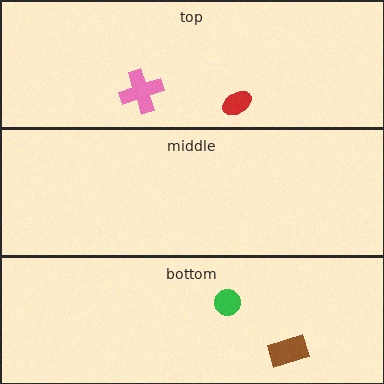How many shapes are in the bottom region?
2.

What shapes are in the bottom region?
The brown rectangle, the green circle.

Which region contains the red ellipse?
The top region.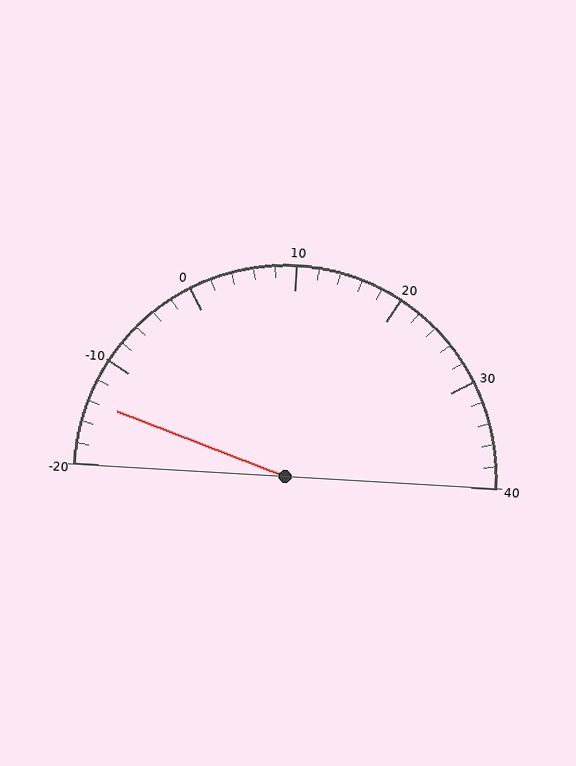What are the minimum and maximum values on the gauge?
The gauge ranges from -20 to 40.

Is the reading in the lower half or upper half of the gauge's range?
The reading is in the lower half of the range (-20 to 40).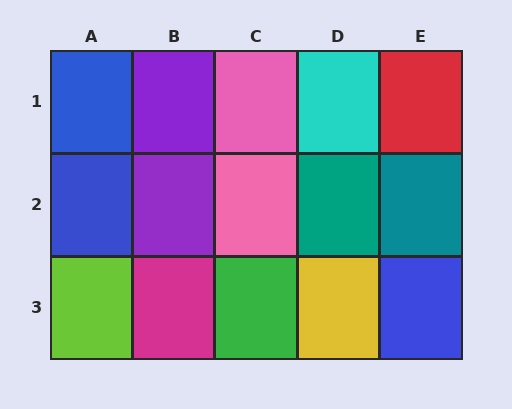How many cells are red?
1 cell is red.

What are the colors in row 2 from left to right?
Blue, purple, pink, teal, teal.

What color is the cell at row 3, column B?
Magenta.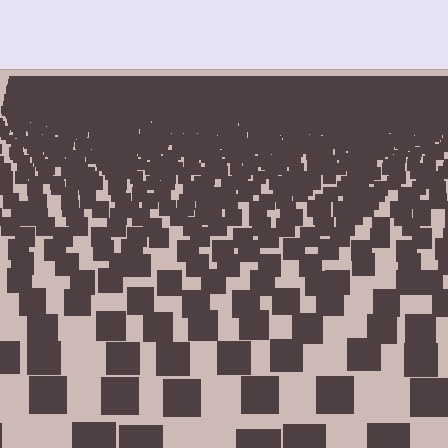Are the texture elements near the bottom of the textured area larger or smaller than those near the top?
Larger. Near the bottom, elements are closer to the viewer and appear at a bigger on-screen size.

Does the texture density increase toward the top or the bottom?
Density increases toward the top.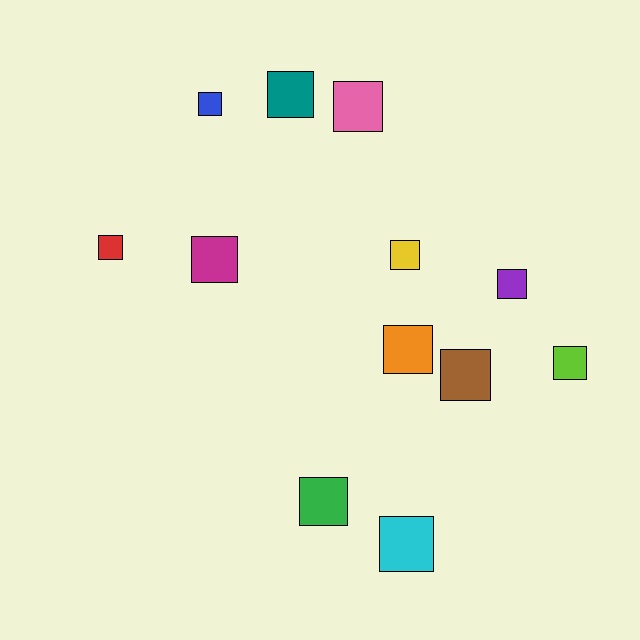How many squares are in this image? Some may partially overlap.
There are 12 squares.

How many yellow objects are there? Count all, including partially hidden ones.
There is 1 yellow object.